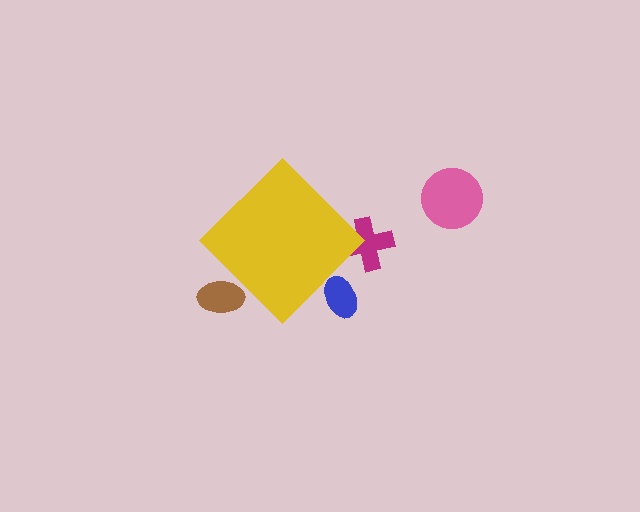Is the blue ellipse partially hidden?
Yes, the blue ellipse is partially hidden behind the yellow diamond.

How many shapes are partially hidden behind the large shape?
3 shapes are partially hidden.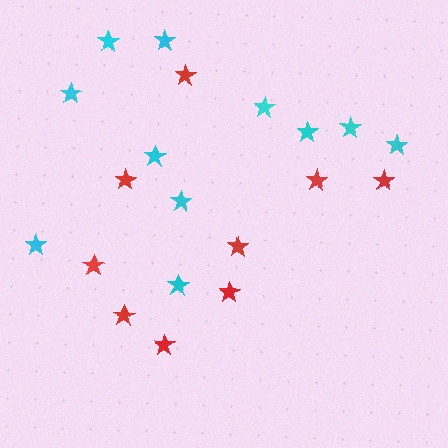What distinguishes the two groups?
There are 2 groups: one group of red stars (9) and one group of cyan stars (11).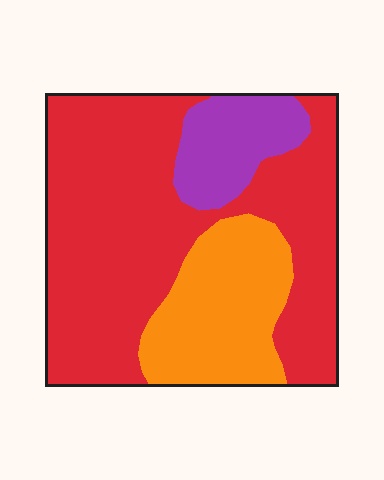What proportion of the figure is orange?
Orange covers around 25% of the figure.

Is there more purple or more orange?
Orange.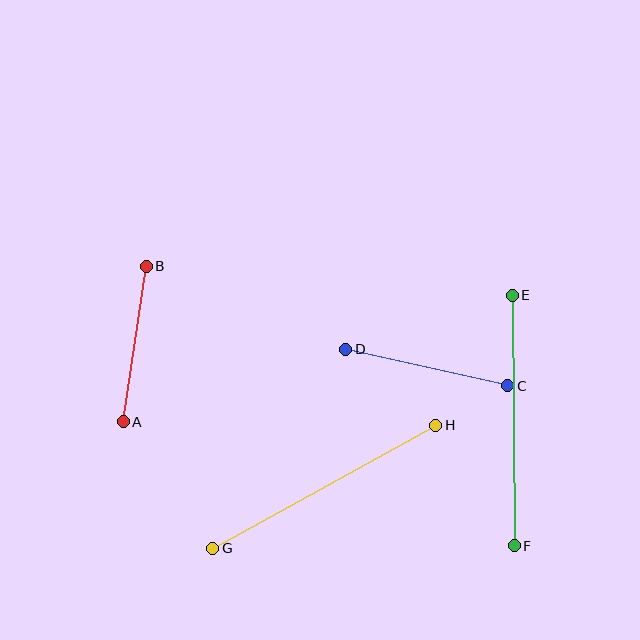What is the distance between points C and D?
The distance is approximately 166 pixels.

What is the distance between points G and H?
The distance is approximately 254 pixels.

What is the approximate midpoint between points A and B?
The midpoint is at approximately (135, 344) pixels.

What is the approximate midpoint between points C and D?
The midpoint is at approximately (427, 368) pixels.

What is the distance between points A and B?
The distance is approximately 157 pixels.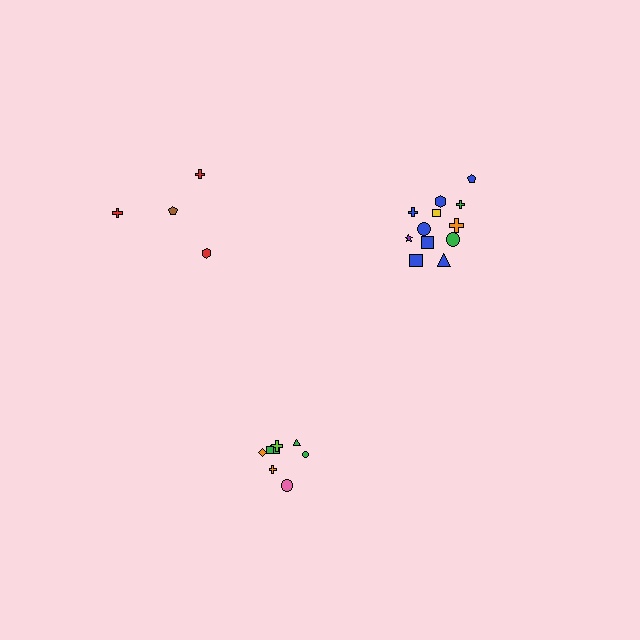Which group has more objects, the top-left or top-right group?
The top-right group.